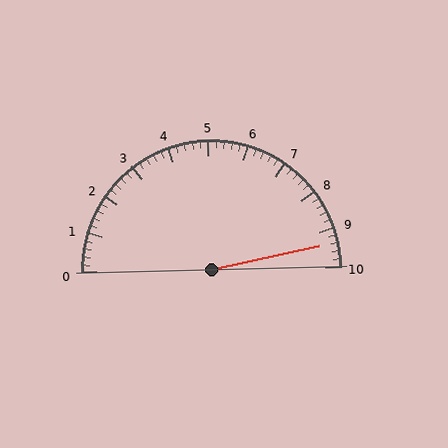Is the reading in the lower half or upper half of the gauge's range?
The reading is in the upper half of the range (0 to 10).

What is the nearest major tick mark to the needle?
The nearest major tick mark is 9.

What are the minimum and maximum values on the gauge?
The gauge ranges from 0 to 10.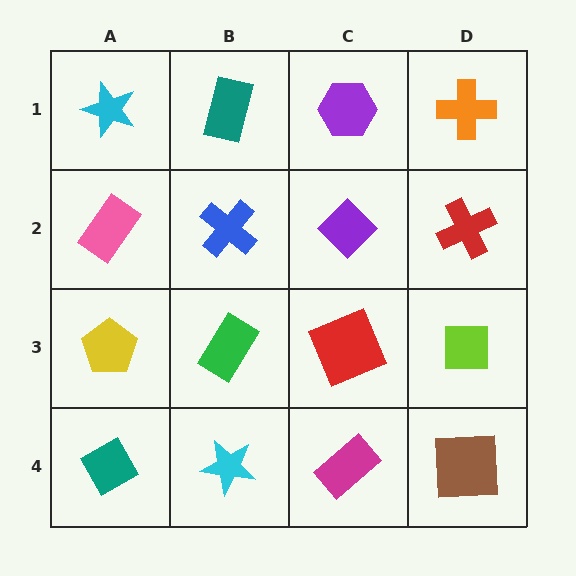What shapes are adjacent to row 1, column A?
A pink rectangle (row 2, column A), a teal rectangle (row 1, column B).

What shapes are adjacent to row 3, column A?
A pink rectangle (row 2, column A), a teal diamond (row 4, column A), a green rectangle (row 3, column B).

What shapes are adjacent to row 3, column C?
A purple diamond (row 2, column C), a magenta rectangle (row 4, column C), a green rectangle (row 3, column B), a lime square (row 3, column D).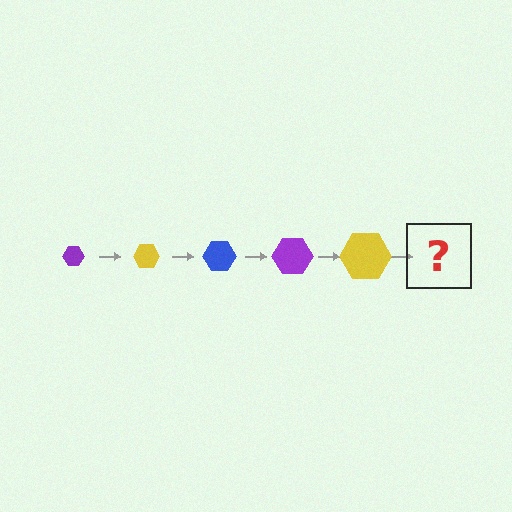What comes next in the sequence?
The next element should be a blue hexagon, larger than the previous one.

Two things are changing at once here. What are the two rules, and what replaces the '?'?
The two rules are that the hexagon grows larger each step and the color cycles through purple, yellow, and blue. The '?' should be a blue hexagon, larger than the previous one.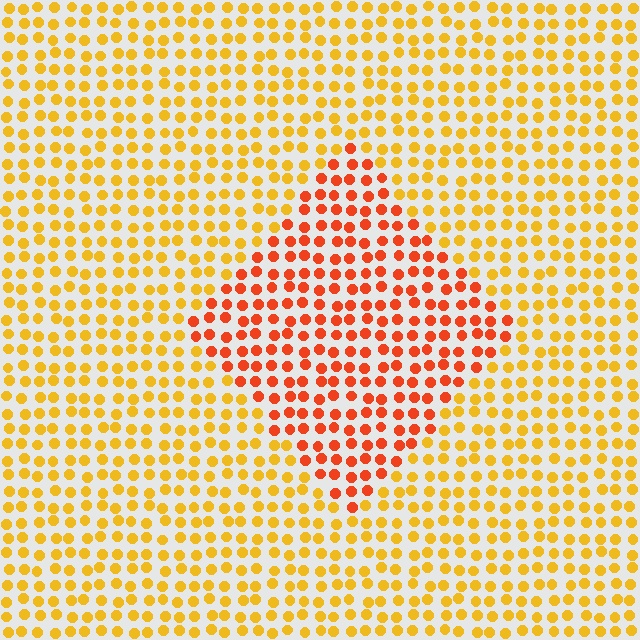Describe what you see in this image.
The image is filled with small yellow elements in a uniform arrangement. A diamond-shaped region is visible where the elements are tinted to a slightly different hue, forming a subtle color boundary.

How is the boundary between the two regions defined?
The boundary is defined purely by a slight shift in hue (about 35 degrees). Spacing, size, and orientation are identical on both sides.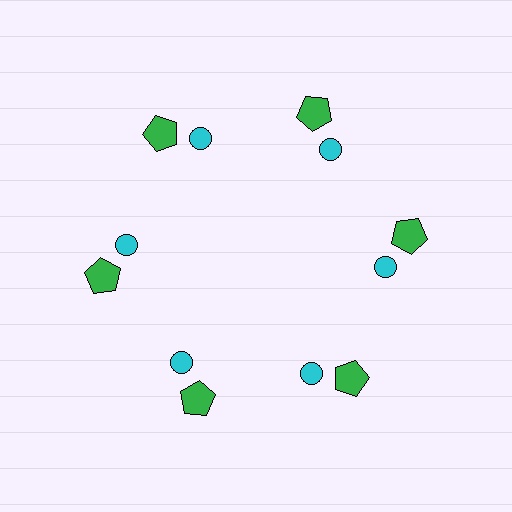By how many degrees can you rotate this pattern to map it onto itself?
The pattern maps onto itself every 60 degrees of rotation.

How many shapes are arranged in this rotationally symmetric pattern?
There are 12 shapes, arranged in 6 groups of 2.